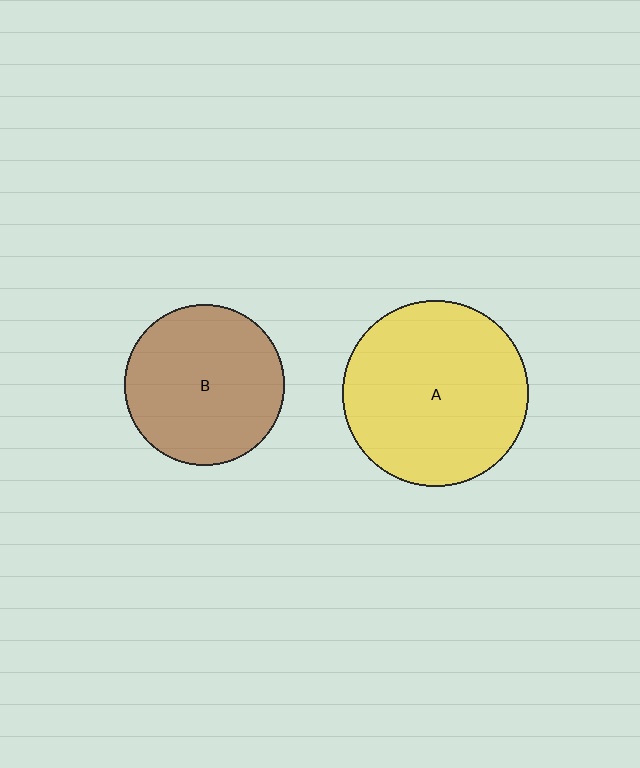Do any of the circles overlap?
No, none of the circles overlap.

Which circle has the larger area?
Circle A (yellow).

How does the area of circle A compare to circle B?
Approximately 1.3 times.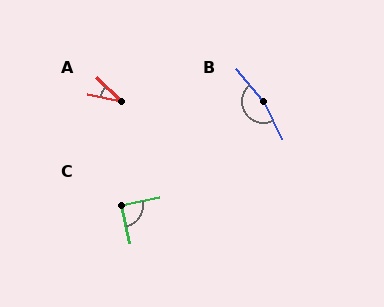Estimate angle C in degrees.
Approximately 89 degrees.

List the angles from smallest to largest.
A (32°), C (89°), B (166°).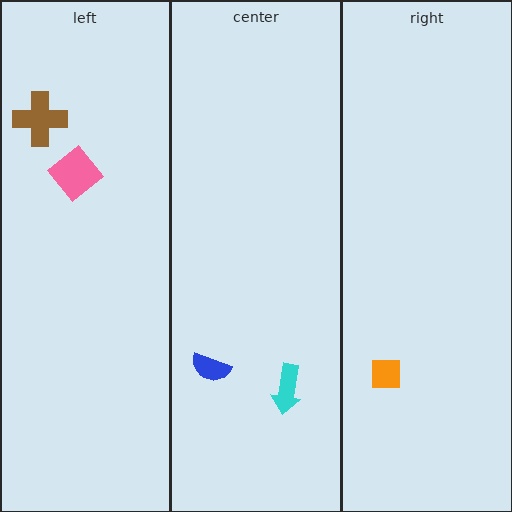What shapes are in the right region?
The orange square.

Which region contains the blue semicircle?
The center region.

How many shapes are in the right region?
1.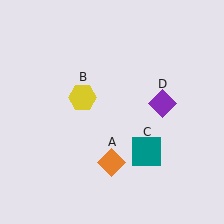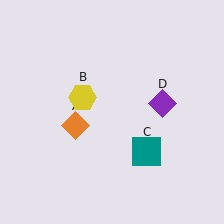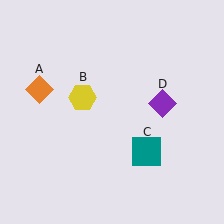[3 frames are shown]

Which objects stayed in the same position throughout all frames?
Yellow hexagon (object B) and teal square (object C) and purple diamond (object D) remained stationary.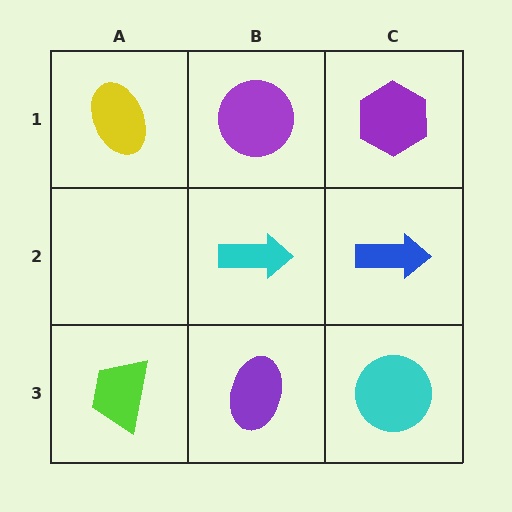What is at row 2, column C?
A blue arrow.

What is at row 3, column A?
A lime trapezoid.